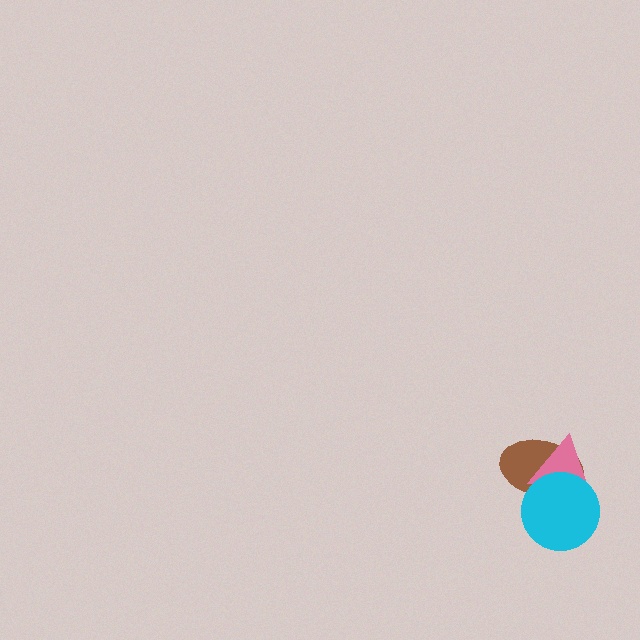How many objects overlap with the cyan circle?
2 objects overlap with the cyan circle.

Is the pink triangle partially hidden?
Yes, it is partially covered by another shape.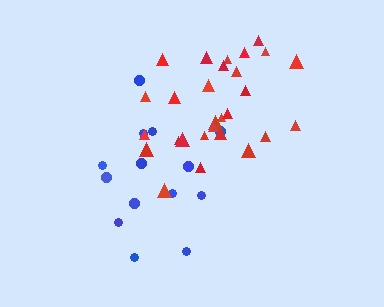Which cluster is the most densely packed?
Red.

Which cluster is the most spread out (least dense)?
Blue.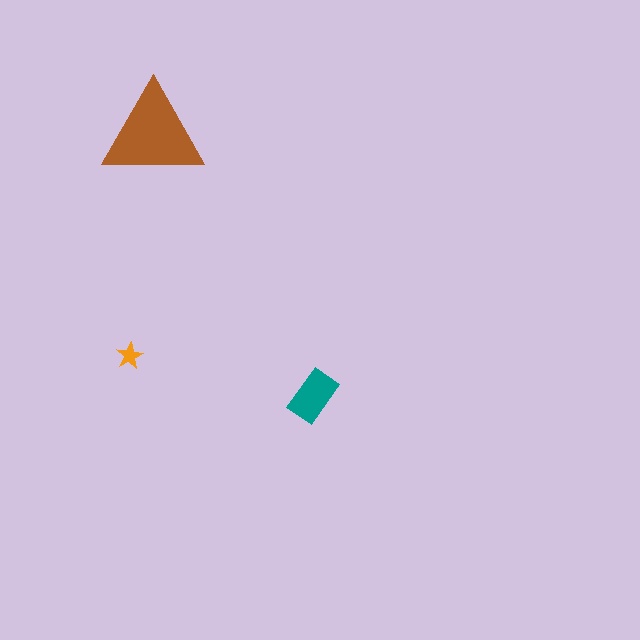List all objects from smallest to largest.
The orange star, the teal rectangle, the brown triangle.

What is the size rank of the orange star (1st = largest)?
3rd.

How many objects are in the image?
There are 3 objects in the image.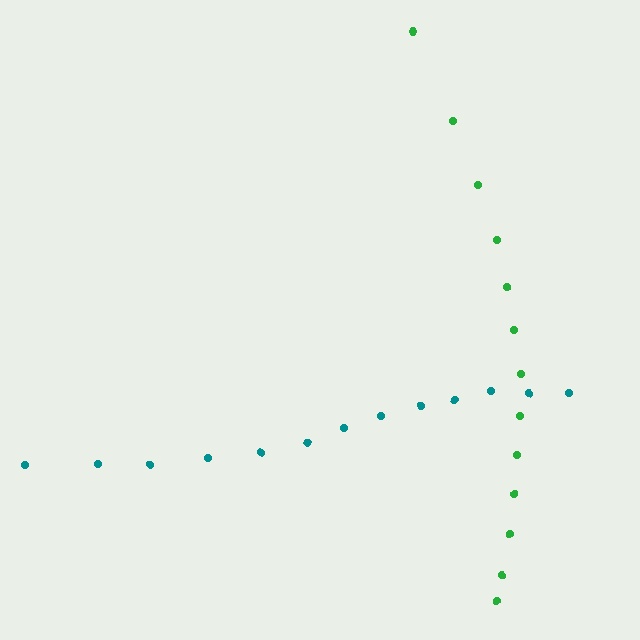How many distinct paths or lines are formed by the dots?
There are 2 distinct paths.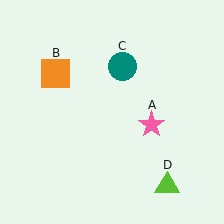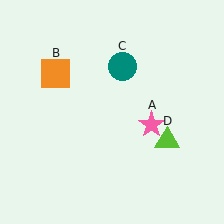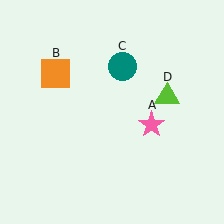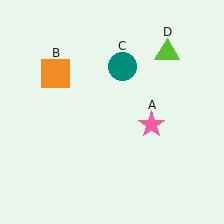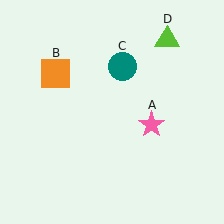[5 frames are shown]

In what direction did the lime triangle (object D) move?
The lime triangle (object D) moved up.